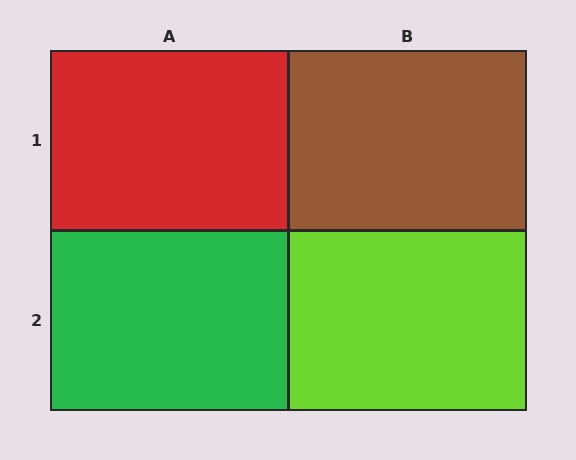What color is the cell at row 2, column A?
Green.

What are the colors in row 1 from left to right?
Red, brown.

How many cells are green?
1 cell is green.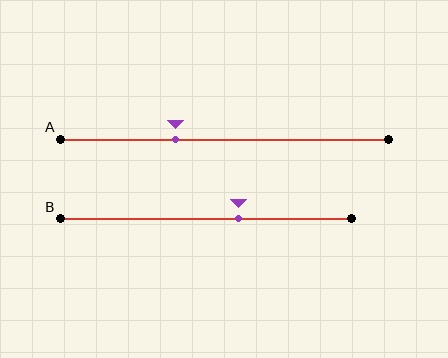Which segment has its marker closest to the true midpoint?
Segment B has its marker closest to the true midpoint.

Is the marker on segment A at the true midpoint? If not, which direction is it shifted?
No, the marker on segment A is shifted to the left by about 15% of the segment length.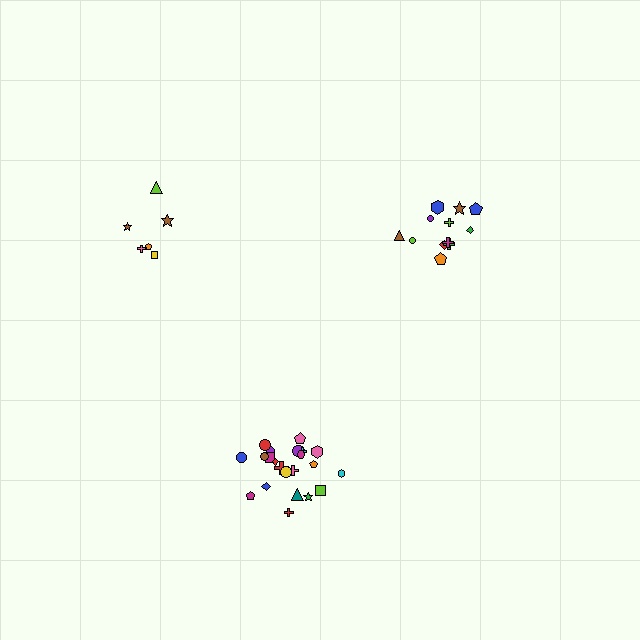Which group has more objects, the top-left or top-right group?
The top-right group.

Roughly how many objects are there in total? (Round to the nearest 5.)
Roughly 40 objects in total.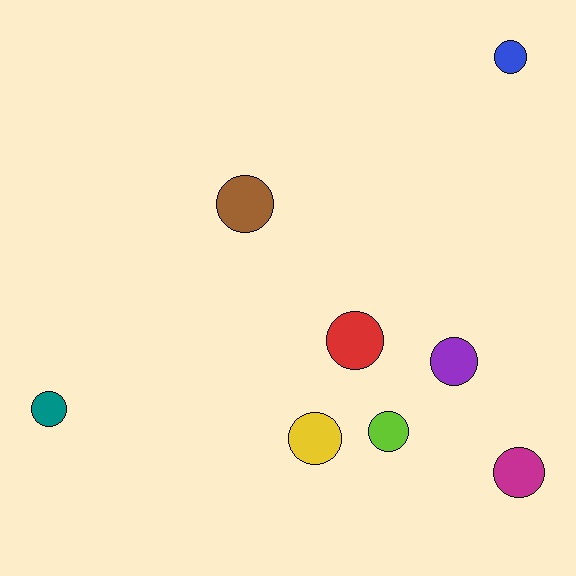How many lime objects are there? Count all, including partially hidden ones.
There is 1 lime object.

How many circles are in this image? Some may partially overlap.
There are 8 circles.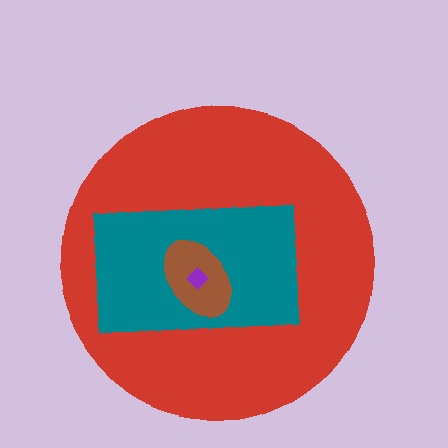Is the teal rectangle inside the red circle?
Yes.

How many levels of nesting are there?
4.